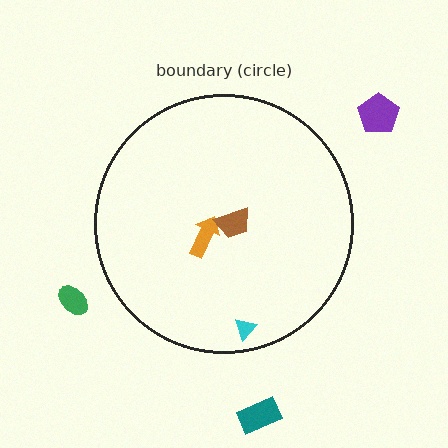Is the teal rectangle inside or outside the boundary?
Outside.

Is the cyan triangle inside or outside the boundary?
Inside.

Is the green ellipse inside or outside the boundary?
Outside.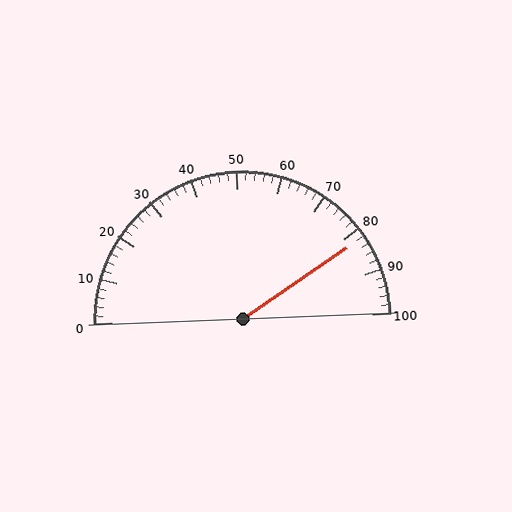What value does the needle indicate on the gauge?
The needle indicates approximately 82.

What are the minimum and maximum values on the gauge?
The gauge ranges from 0 to 100.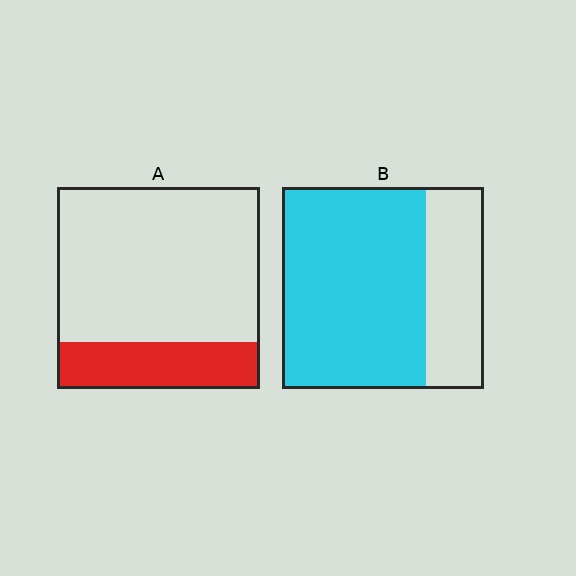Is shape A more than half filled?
No.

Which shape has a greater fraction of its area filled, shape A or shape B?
Shape B.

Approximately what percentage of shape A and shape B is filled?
A is approximately 25% and B is approximately 70%.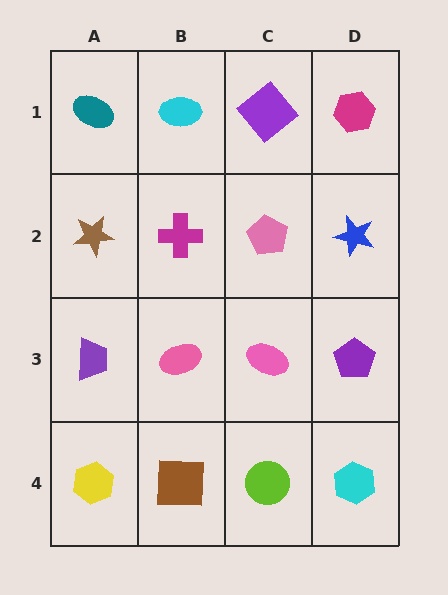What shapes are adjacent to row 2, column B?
A cyan ellipse (row 1, column B), a pink ellipse (row 3, column B), a brown star (row 2, column A), a pink pentagon (row 2, column C).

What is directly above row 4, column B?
A pink ellipse.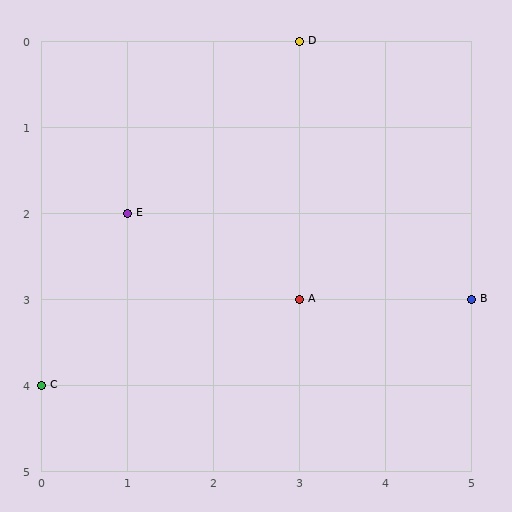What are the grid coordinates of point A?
Point A is at grid coordinates (3, 3).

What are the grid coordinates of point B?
Point B is at grid coordinates (5, 3).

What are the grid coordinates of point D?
Point D is at grid coordinates (3, 0).